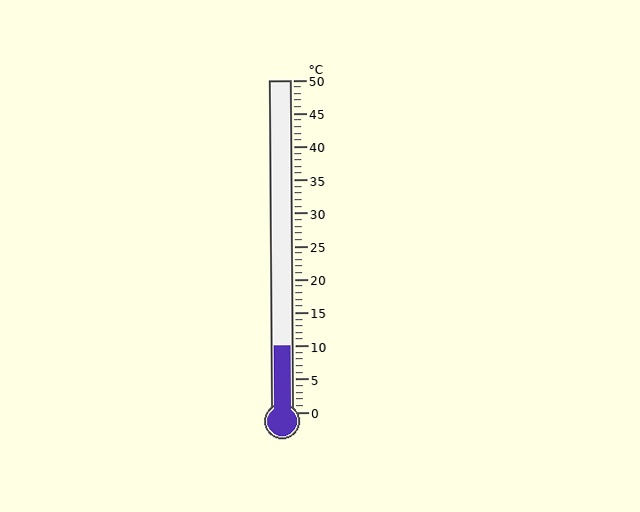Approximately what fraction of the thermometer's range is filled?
The thermometer is filled to approximately 20% of its range.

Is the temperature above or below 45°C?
The temperature is below 45°C.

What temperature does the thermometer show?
The thermometer shows approximately 10°C.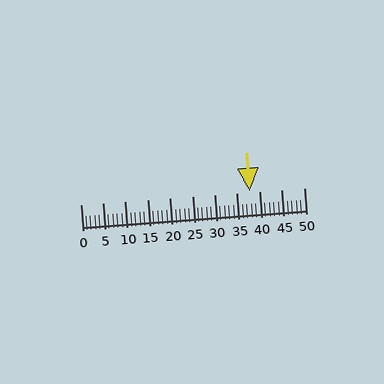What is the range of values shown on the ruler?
The ruler shows values from 0 to 50.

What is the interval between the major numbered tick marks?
The major tick marks are spaced 5 units apart.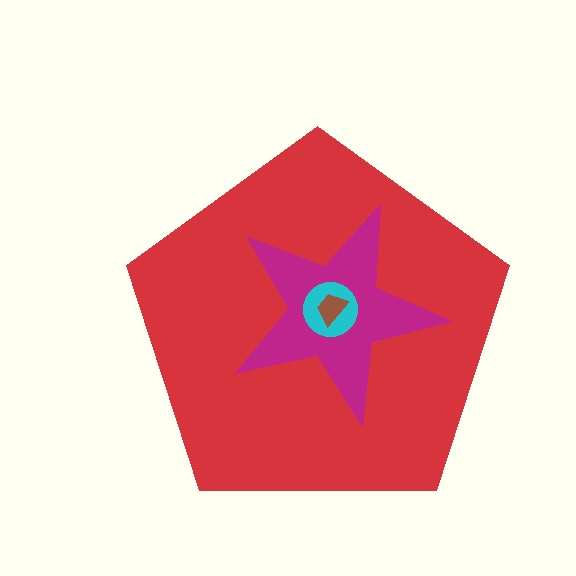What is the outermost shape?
The red pentagon.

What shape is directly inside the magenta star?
The cyan circle.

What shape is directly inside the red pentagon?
The magenta star.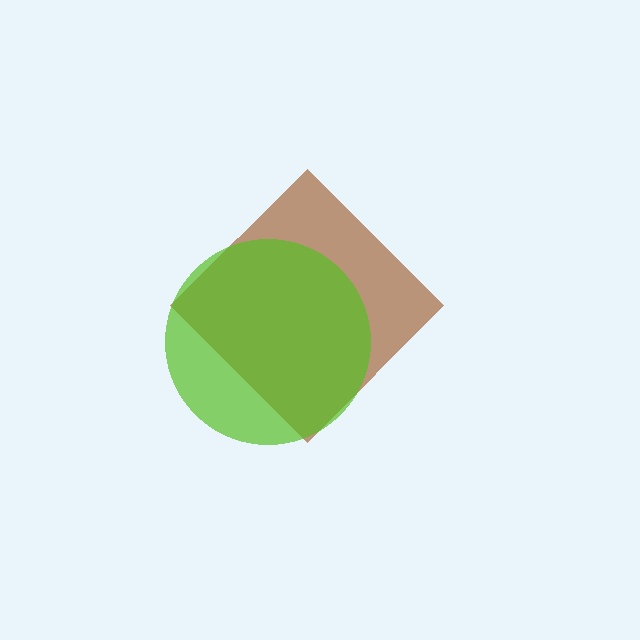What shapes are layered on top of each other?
The layered shapes are: a brown diamond, a lime circle.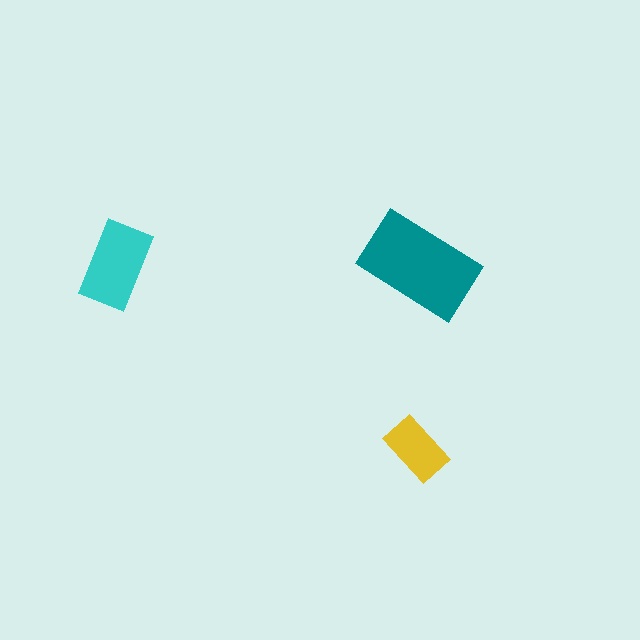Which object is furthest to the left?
The cyan rectangle is leftmost.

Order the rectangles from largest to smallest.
the teal one, the cyan one, the yellow one.